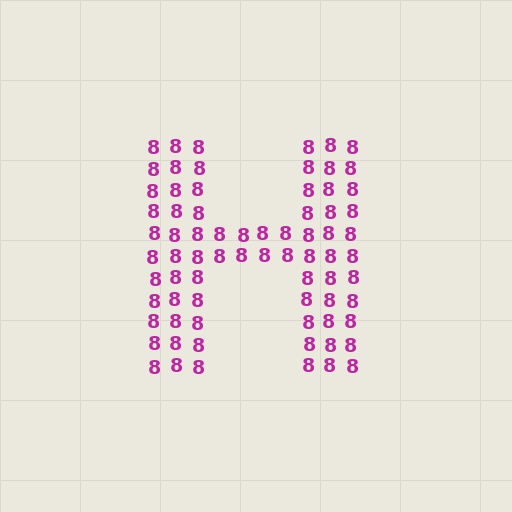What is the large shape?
The large shape is the letter H.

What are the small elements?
The small elements are digit 8's.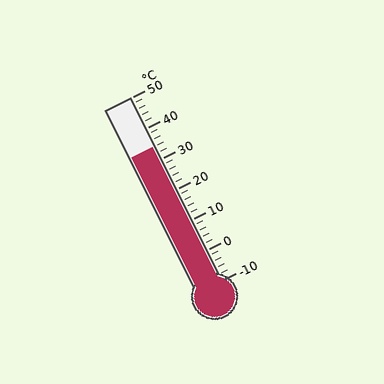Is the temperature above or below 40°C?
The temperature is below 40°C.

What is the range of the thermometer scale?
The thermometer scale ranges from -10°C to 50°C.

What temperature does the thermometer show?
The thermometer shows approximately 34°C.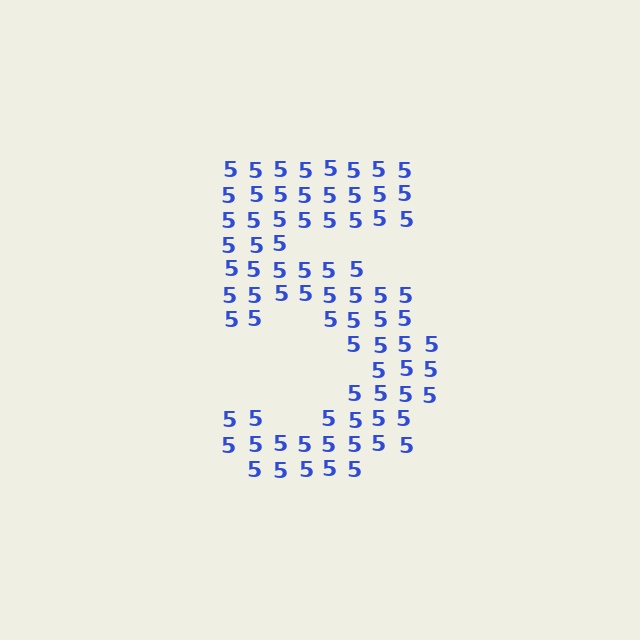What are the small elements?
The small elements are digit 5's.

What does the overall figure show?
The overall figure shows the digit 5.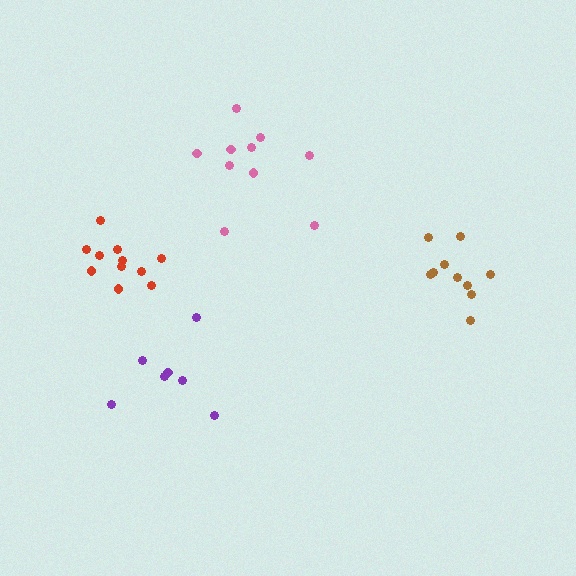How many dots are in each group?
Group 1: 7 dots, Group 2: 10 dots, Group 3: 11 dots, Group 4: 10 dots (38 total).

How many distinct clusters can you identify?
There are 4 distinct clusters.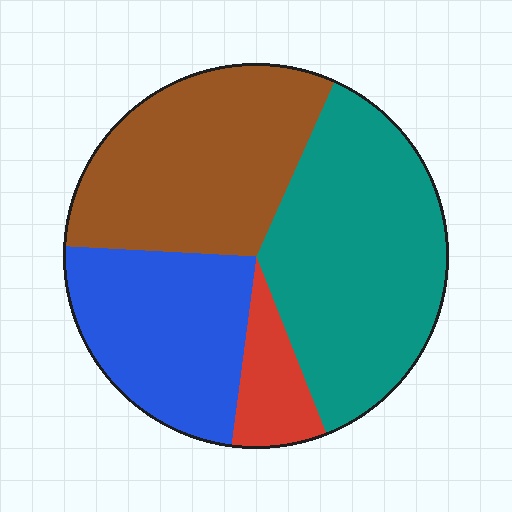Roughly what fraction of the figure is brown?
Brown takes up about one third (1/3) of the figure.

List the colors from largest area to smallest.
From largest to smallest: teal, brown, blue, red.